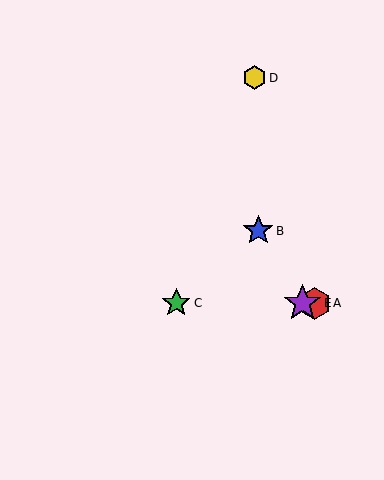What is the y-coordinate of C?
Object C is at y≈303.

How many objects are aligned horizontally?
3 objects (A, C, E) are aligned horizontally.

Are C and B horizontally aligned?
No, C is at y≈303 and B is at y≈231.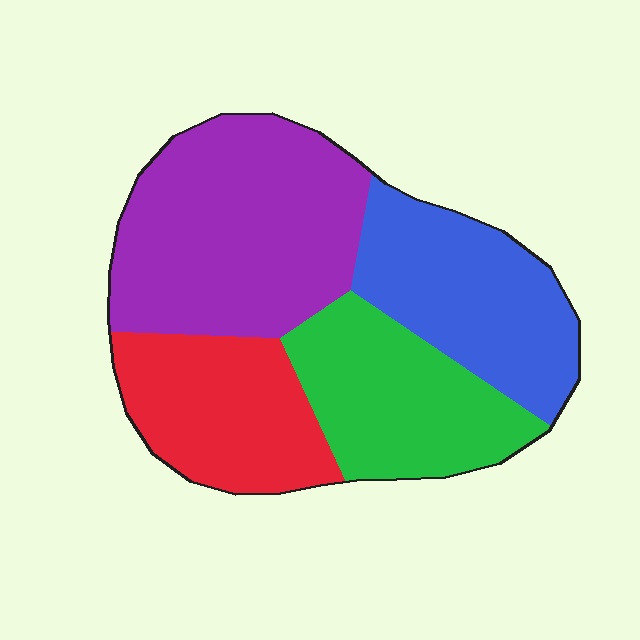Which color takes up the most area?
Purple, at roughly 35%.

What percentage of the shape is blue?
Blue covers about 25% of the shape.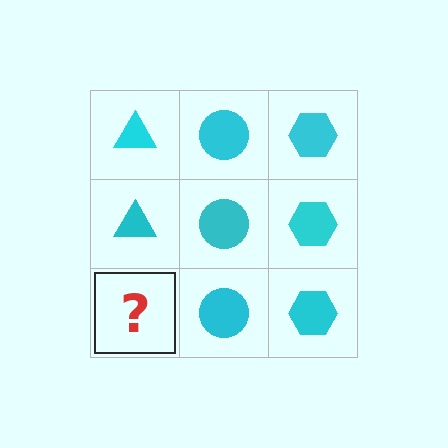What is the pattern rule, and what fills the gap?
The rule is that each column has a consistent shape. The gap should be filled with a cyan triangle.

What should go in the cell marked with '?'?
The missing cell should contain a cyan triangle.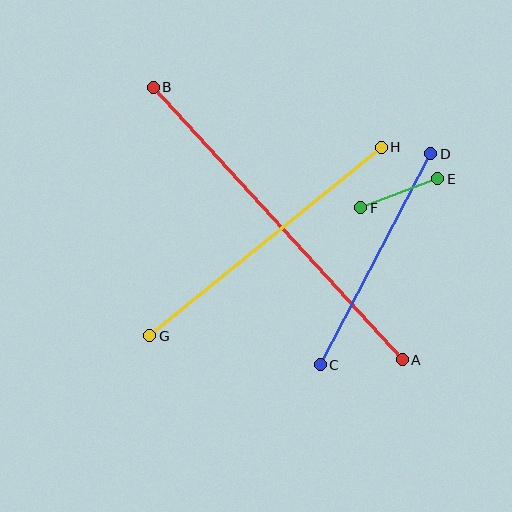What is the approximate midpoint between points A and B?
The midpoint is at approximately (278, 223) pixels.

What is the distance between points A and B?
The distance is approximately 369 pixels.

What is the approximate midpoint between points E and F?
The midpoint is at approximately (399, 193) pixels.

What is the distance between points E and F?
The distance is approximately 82 pixels.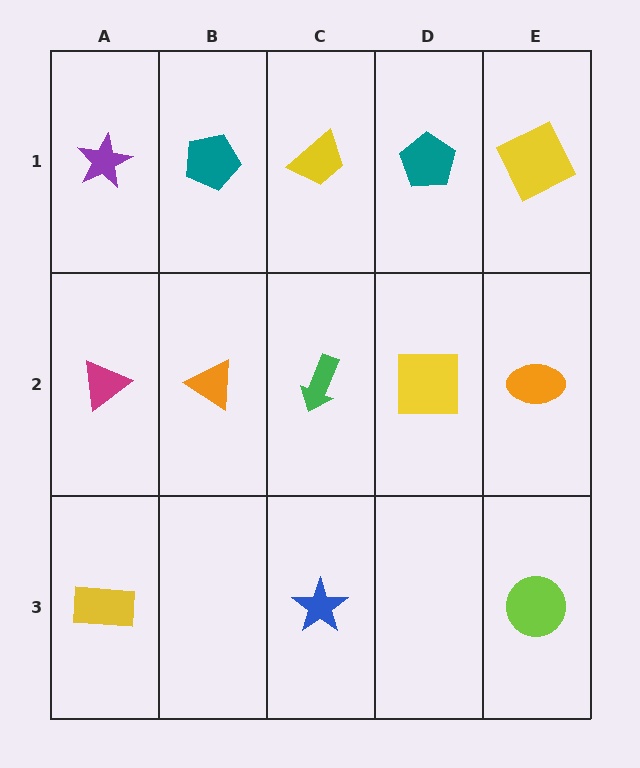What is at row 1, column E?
A yellow square.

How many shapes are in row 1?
5 shapes.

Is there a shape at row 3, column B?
No, that cell is empty.